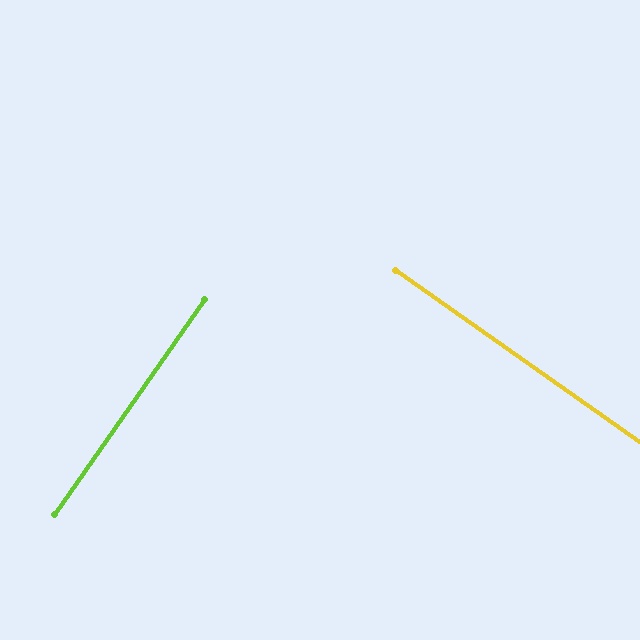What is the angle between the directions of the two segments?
Approximately 90 degrees.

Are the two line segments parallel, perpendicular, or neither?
Perpendicular — they meet at approximately 90°.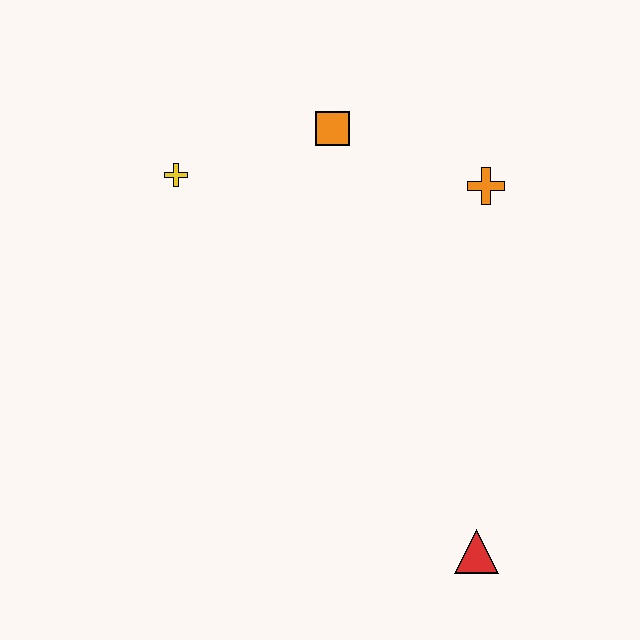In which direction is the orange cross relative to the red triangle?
The orange cross is above the red triangle.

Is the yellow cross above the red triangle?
Yes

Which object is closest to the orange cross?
The orange square is closest to the orange cross.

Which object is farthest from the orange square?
The red triangle is farthest from the orange square.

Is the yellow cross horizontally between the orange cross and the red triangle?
No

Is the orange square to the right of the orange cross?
No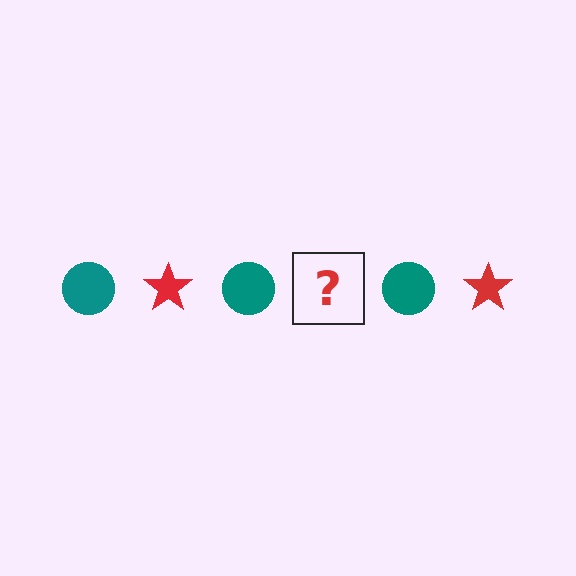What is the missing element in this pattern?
The missing element is a red star.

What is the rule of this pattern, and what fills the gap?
The rule is that the pattern alternates between teal circle and red star. The gap should be filled with a red star.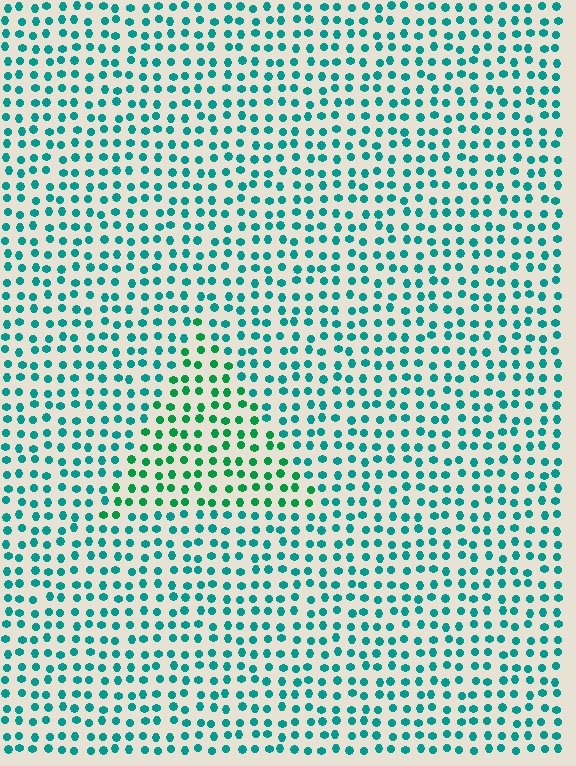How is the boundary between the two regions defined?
The boundary is defined purely by a slight shift in hue (about 30 degrees). Spacing, size, and orientation are identical on both sides.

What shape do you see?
I see a triangle.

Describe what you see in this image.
The image is filled with small teal elements in a uniform arrangement. A triangle-shaped region is visible where the elements are tinted to a slightly different hue, forming a subtle color boundary.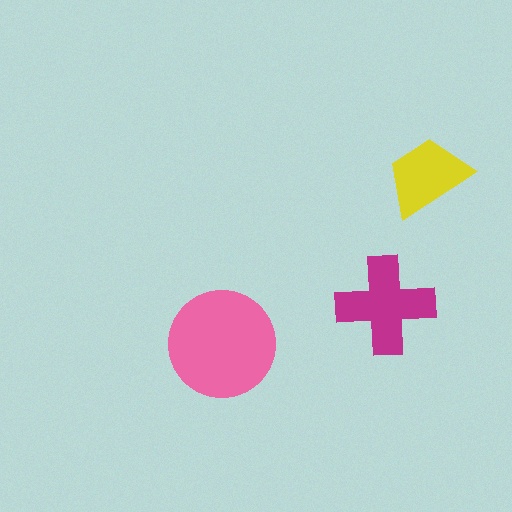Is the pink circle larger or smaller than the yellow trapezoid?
Larger.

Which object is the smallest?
The yellow trapezoid.